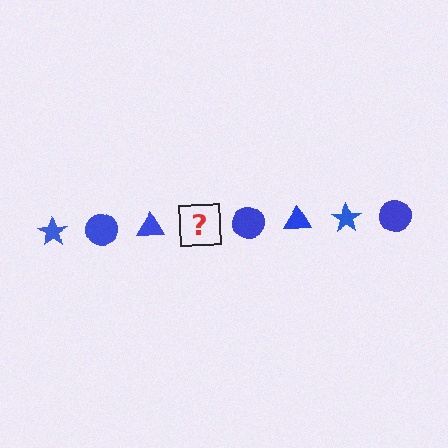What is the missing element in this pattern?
The missing element is a blue star.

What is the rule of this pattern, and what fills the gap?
The rule is that the pattern cycles through star, circle, triangle shapes in blue. The gap should be filled with a blue star.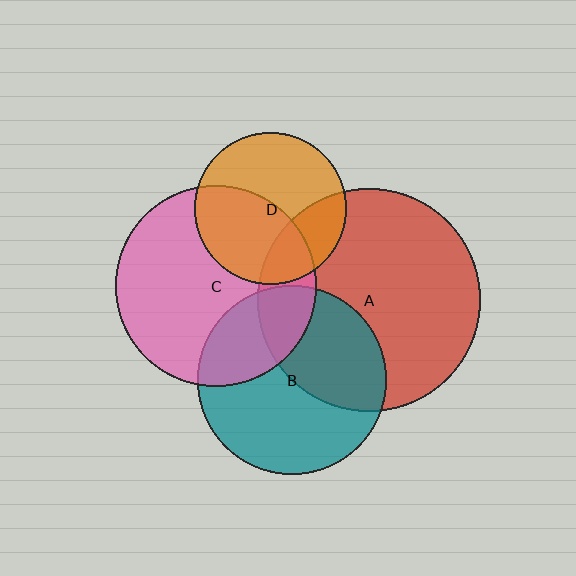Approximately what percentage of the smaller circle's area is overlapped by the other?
Approximately 25%.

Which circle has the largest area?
Circle A (red).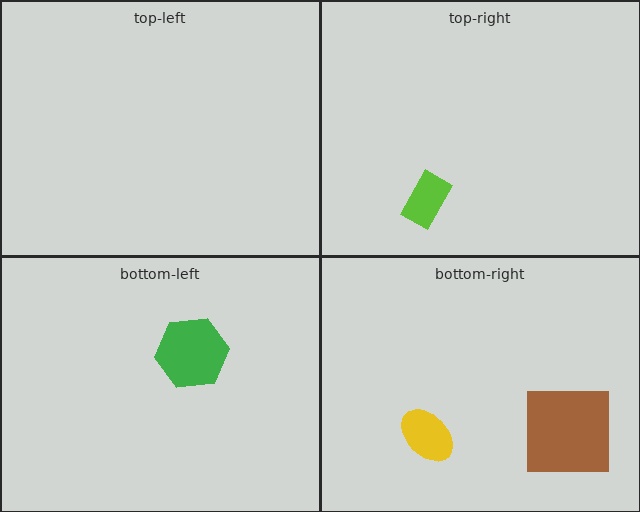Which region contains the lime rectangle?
The top-right region.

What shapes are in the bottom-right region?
The yellow ellipse, the brown square.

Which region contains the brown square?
The bottom-right region.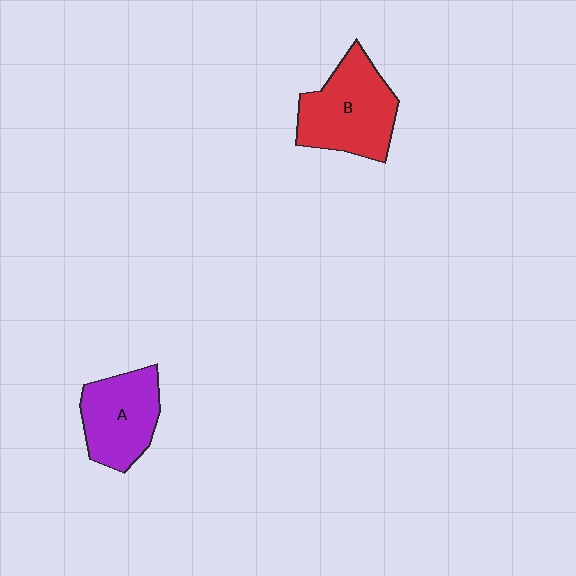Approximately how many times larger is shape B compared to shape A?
Approximately 1.2 times.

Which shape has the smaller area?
Shape A (purple).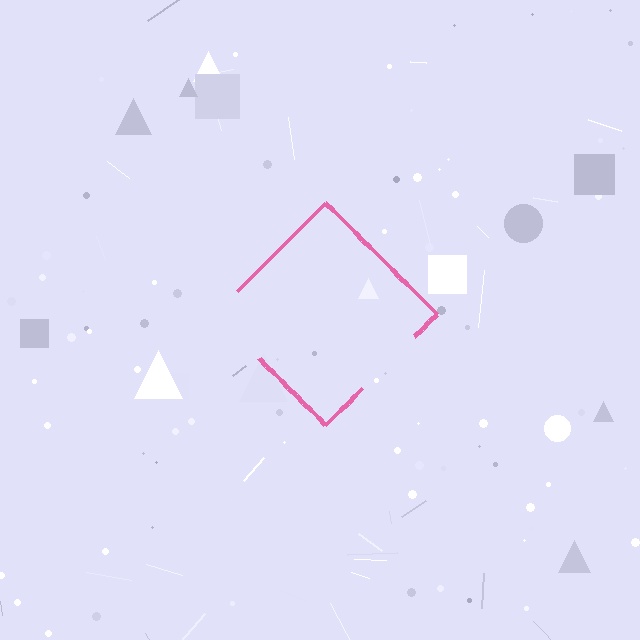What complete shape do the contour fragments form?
The contour fragments form a diamond.